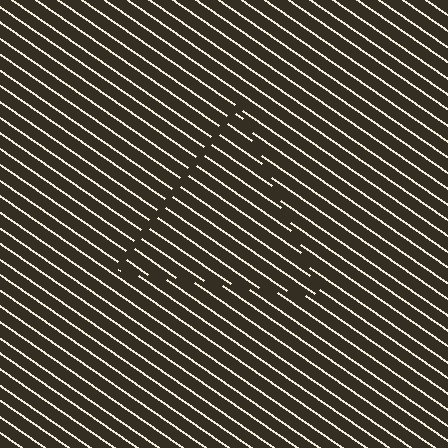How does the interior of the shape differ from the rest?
The interior of the shape contains the same grating, shifted by half a period — the contour is defined by the phase discontinuity where line-ends from the inner and outer gratings abut.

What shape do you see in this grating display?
An illusory triangle. The interior of the shape contains the same grating, shifted by half a period — the contour is defined by the phase discontinuity where line-ends from the inner and outer gratings abut.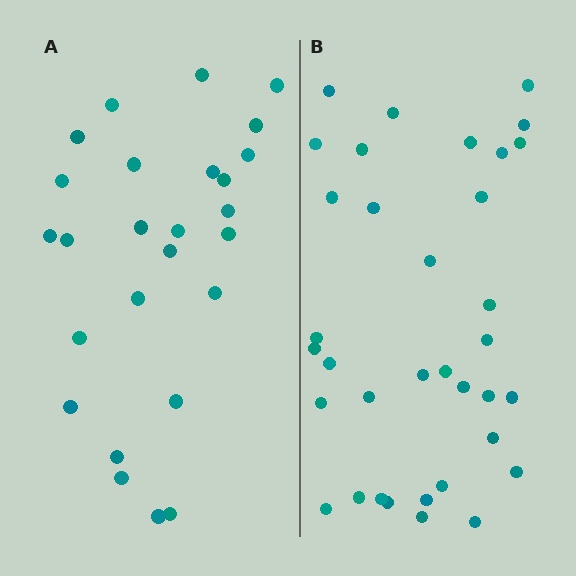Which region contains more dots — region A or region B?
Region B (the right region) has more dots.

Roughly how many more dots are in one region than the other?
Region B has roughly 8 or so more dots than region A.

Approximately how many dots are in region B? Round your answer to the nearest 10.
About 40 dots. (The exact count is 35, which rounds to 40.)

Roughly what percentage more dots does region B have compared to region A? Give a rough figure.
About 35% more.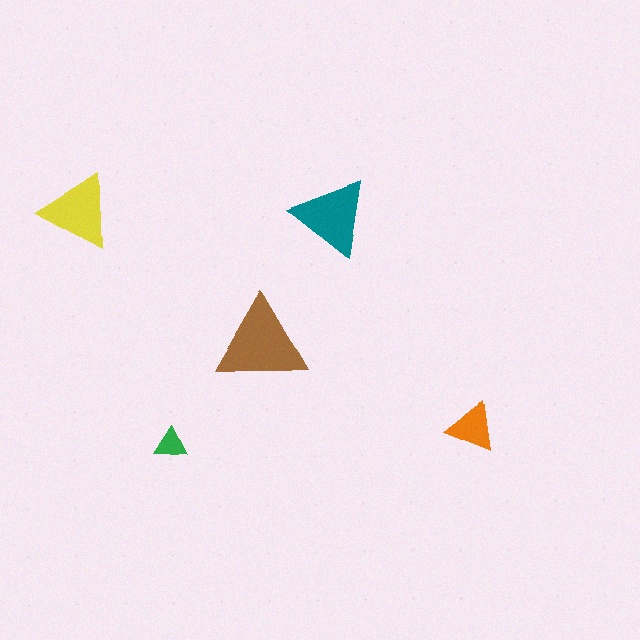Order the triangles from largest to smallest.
the brown one, the teal one, the yellow one, the orange one, the green one.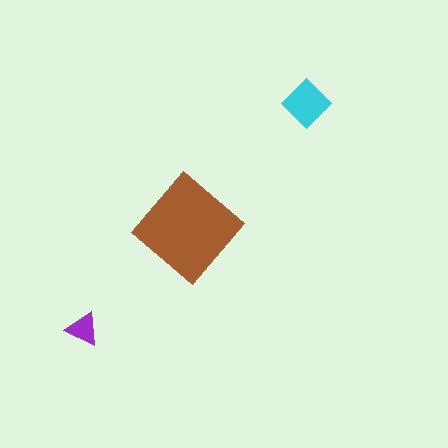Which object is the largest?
The brown diamond.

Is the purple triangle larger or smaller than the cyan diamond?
Smaller.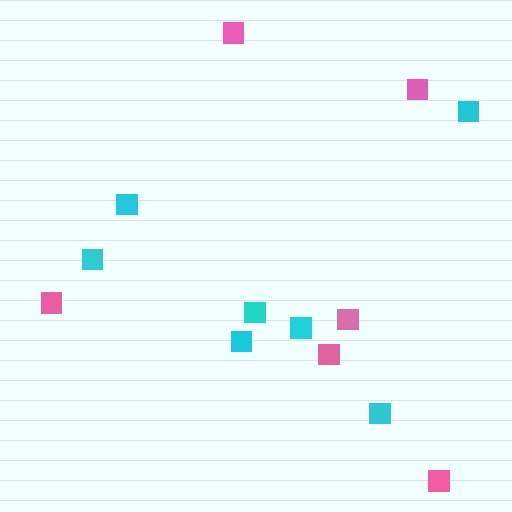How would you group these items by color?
There are 2 groups: one group of cyan squares (7) and one group of pink squares (6).